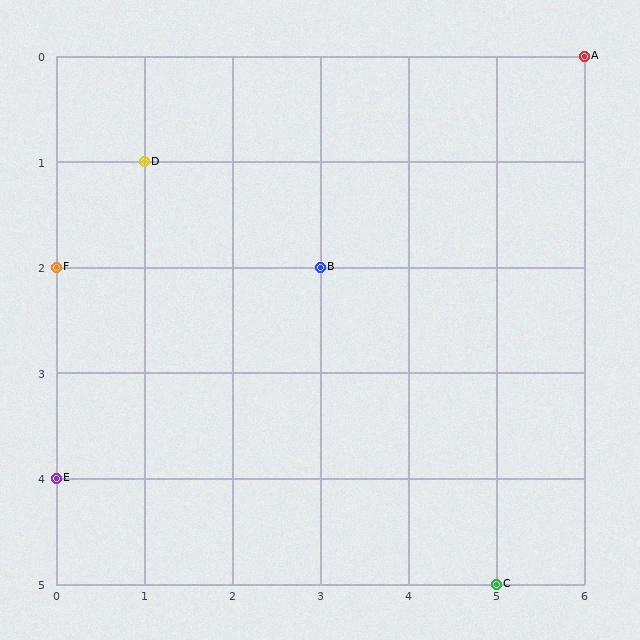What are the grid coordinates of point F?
Point F is at grid coordinates (0, 2).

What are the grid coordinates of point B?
Point B is at grid coordinates (3, 2).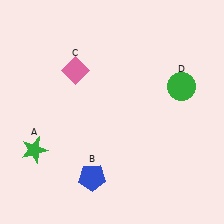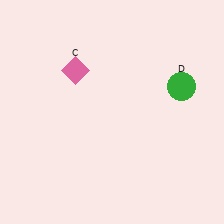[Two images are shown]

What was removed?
The blue pentagon (B), the green star (A) were removed in Image 2.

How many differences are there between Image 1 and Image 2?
There are 2 differences between the two images.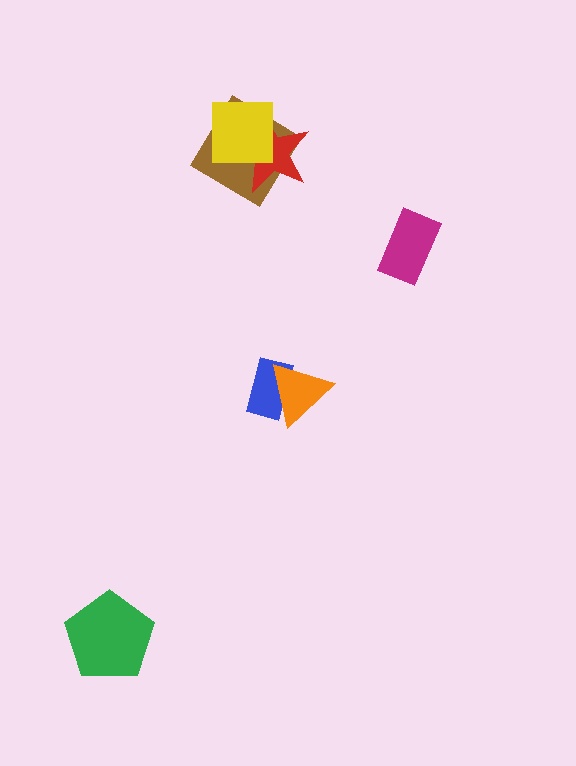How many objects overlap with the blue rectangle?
1 object overlaps with the blue rectangle.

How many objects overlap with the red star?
2 objects overlap with the red star.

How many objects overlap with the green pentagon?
0 objects overlap with the green pentagon.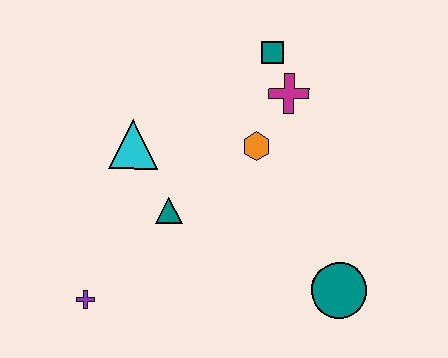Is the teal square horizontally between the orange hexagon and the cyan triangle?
No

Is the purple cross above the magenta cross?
No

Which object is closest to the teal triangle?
The cyan triangle is closest to the teal triangle.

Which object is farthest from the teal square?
The purple cross is farthest from the teal square.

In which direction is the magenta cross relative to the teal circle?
The magenta cross is above the teal circle.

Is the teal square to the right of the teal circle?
No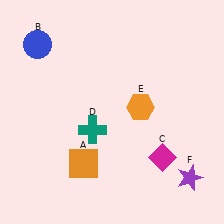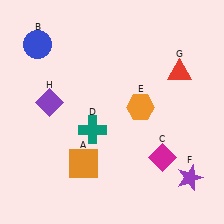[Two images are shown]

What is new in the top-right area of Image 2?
A red triangle (G) was added in the top-right area of Image 2.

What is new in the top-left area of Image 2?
A purple diamond (H) was added in the top-left area of Image 2.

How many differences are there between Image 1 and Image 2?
There are 2 differences between the two images.